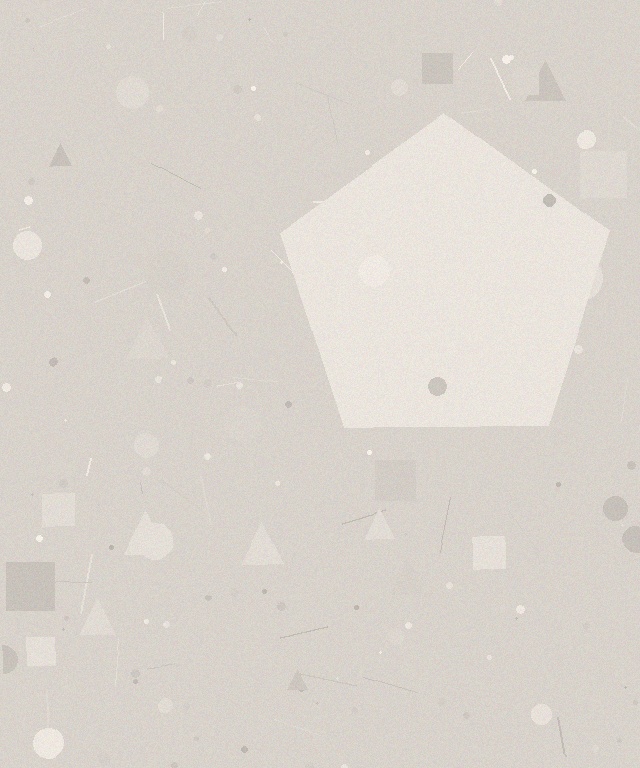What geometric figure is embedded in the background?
A pentagon is embedded in the background.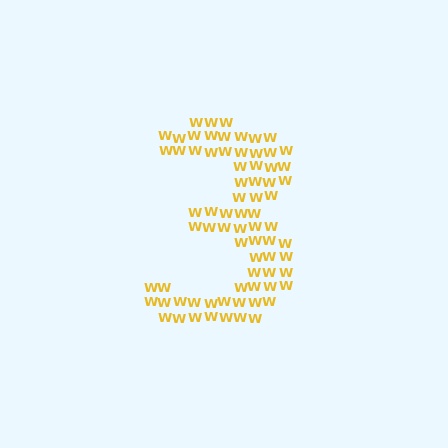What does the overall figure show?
The overall figure shows the digit 3.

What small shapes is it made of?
It is made of small letter W's.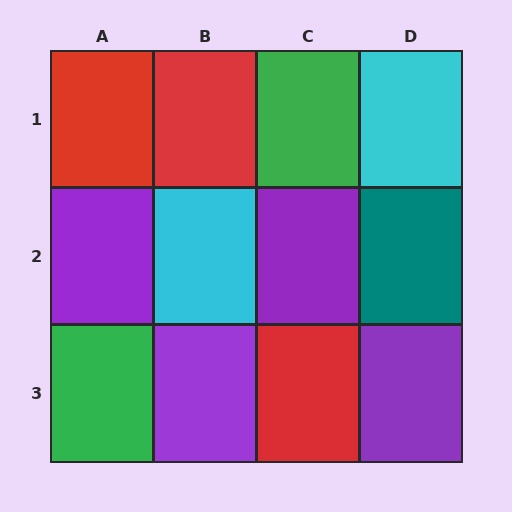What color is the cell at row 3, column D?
Purple.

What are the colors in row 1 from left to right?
Red, red, green, cyan.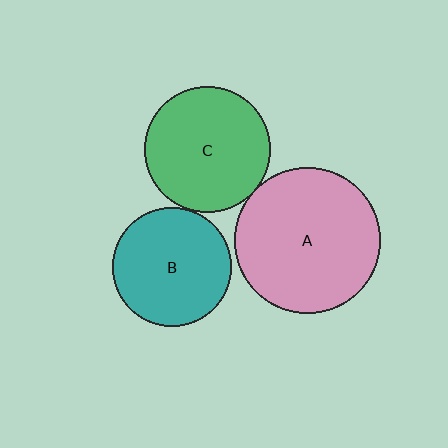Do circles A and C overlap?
Yes.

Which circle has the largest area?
Circle A (pink).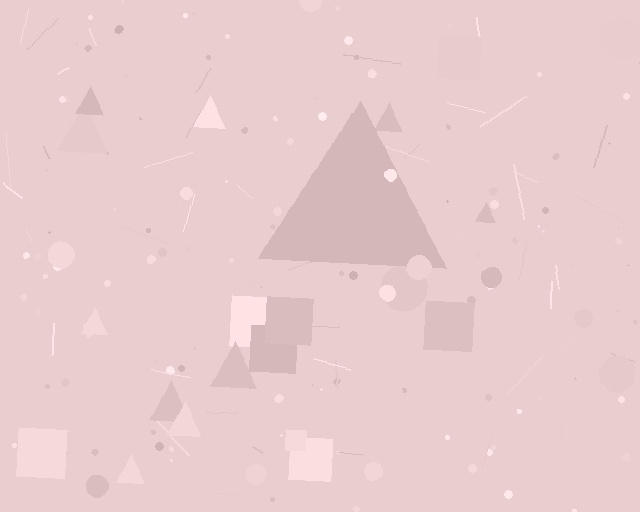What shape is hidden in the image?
A triangle is hidden in the image.